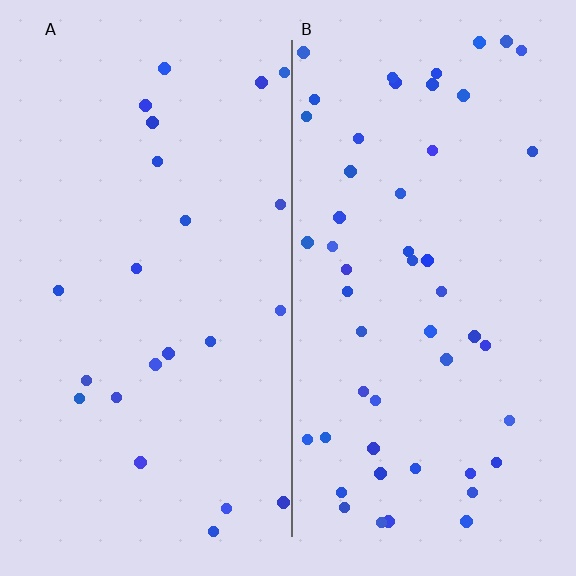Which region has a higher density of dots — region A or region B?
B (the right).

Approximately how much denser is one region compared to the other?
Approximately 2.3× — region B over region A.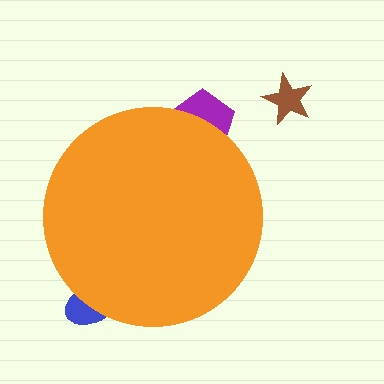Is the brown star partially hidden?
No, the brown star is fully visible.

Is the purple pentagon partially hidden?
Yes, the purple pentagon is partially hidden behind the orange circle.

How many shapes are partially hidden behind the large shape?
2 shapes are partially hidden.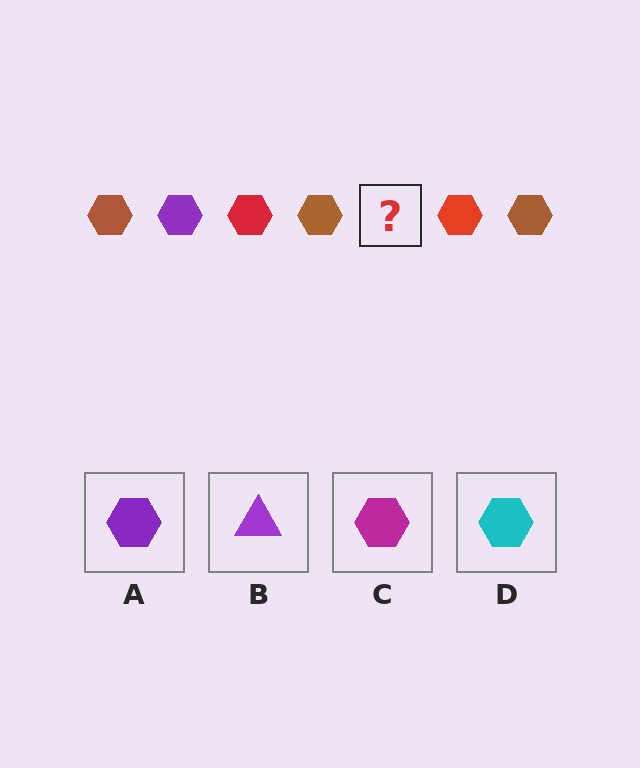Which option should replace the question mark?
Option A.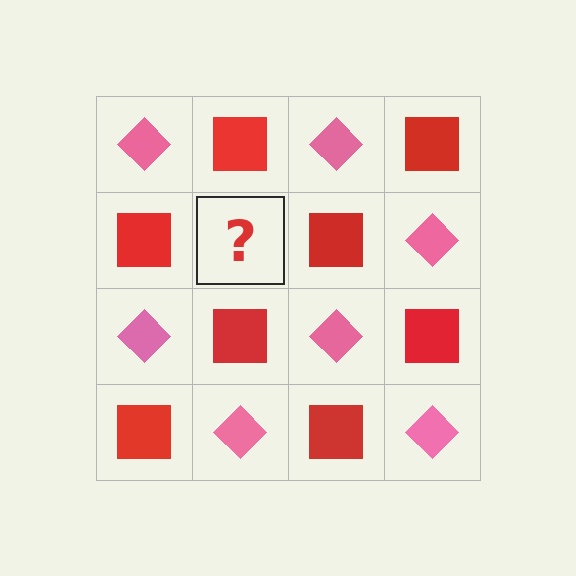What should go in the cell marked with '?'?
The missing cell should contain a pink diamond.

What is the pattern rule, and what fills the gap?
The rule is that it alternates pink diamond and red square in a checkerboard pattern. The gap should be filled with a pink diamond.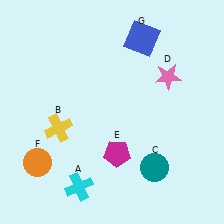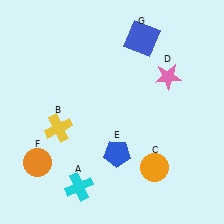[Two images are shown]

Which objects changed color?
C changed from teal to orange. E changed from magenta to blue.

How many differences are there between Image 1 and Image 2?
There are 2 differences between the two images.